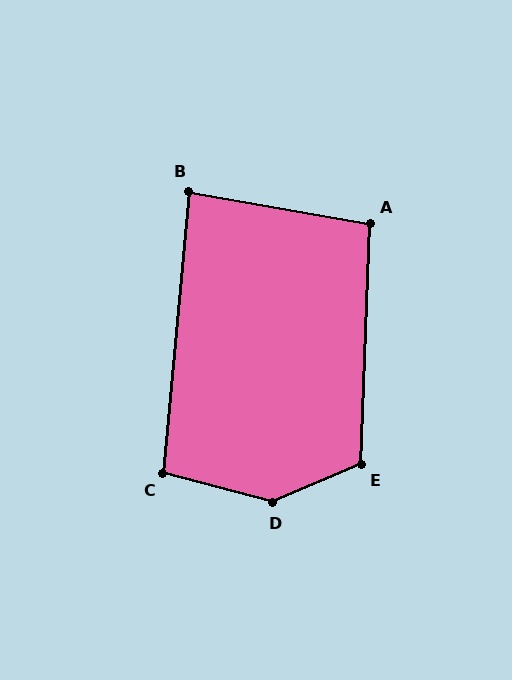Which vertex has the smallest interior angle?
B, at approximately 85 degrees.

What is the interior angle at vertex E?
Approximately 115 degrees (obtuse).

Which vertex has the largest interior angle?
D, at approximately 142 degrees.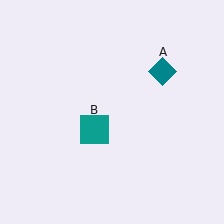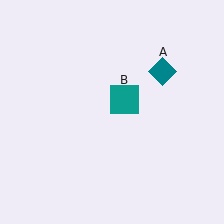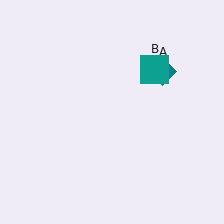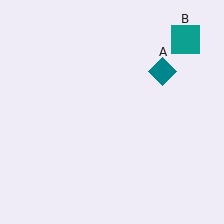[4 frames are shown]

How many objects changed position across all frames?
1 object changed position: teal square (object B).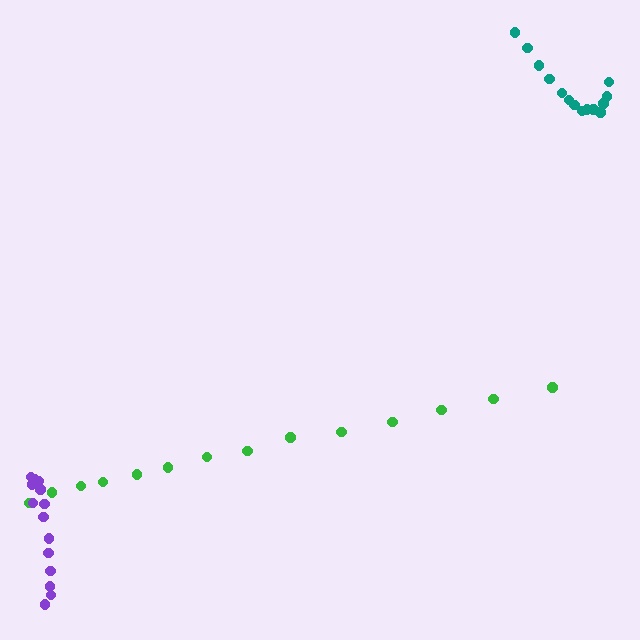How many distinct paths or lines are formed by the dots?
There are 3 distinct paths.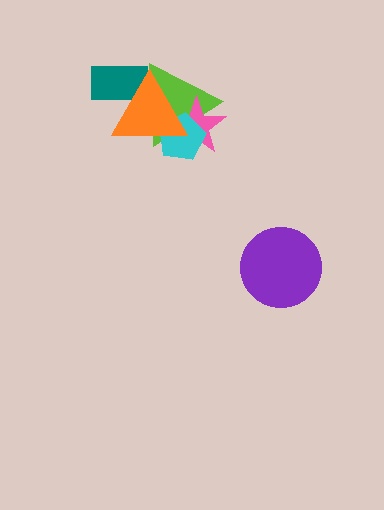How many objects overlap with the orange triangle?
4 objects overlap with the orange triangle.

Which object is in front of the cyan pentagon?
The orange triangle is in front of the cyan pentagon.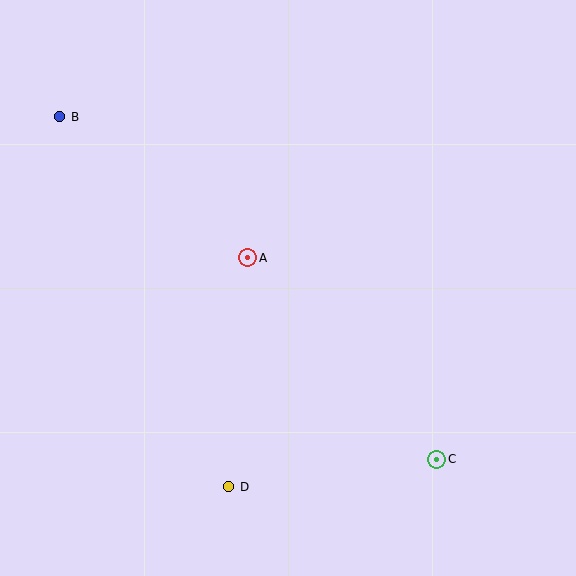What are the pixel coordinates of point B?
Point B is at (60, 117).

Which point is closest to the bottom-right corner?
Point C is closest to the bottom-right corner.